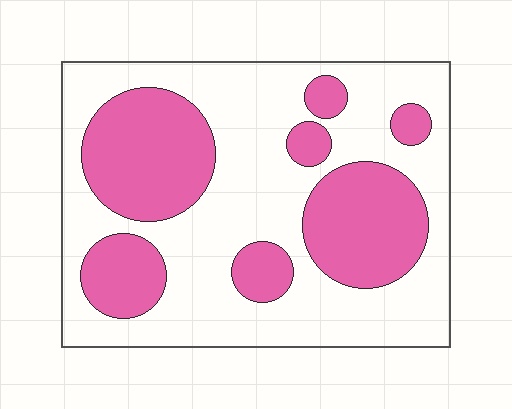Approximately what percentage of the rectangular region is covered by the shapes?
Approximately 35%.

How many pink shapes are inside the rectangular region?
7.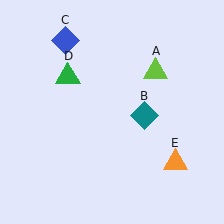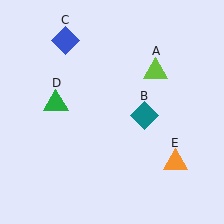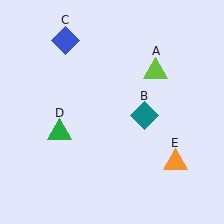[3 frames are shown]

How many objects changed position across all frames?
1 object changed position: green triangle (object D).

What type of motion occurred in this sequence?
The green triangle (object D) rotated counterclockwise around the center of the scene.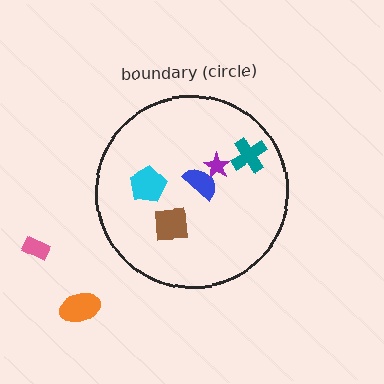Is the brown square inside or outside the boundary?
Inside.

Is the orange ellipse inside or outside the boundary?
Outside.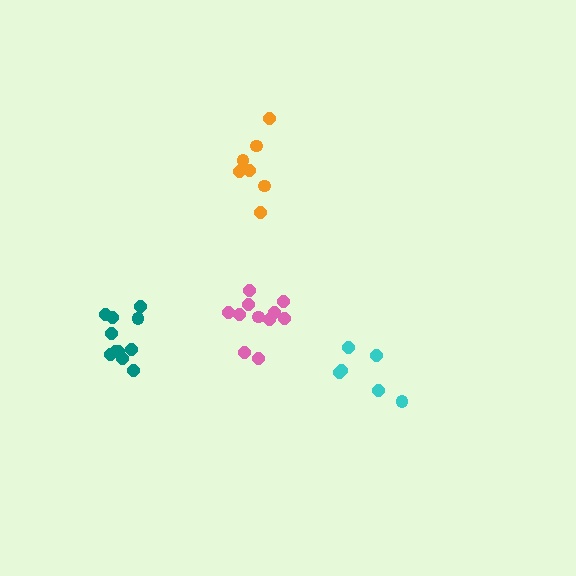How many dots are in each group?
Group 1: 11 dots, Group 2: 7 dots, Group 3: 11 dots, Group 4: 6 dots (35 total).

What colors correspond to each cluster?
The clusters are colored: teal, orange, pink, cyan.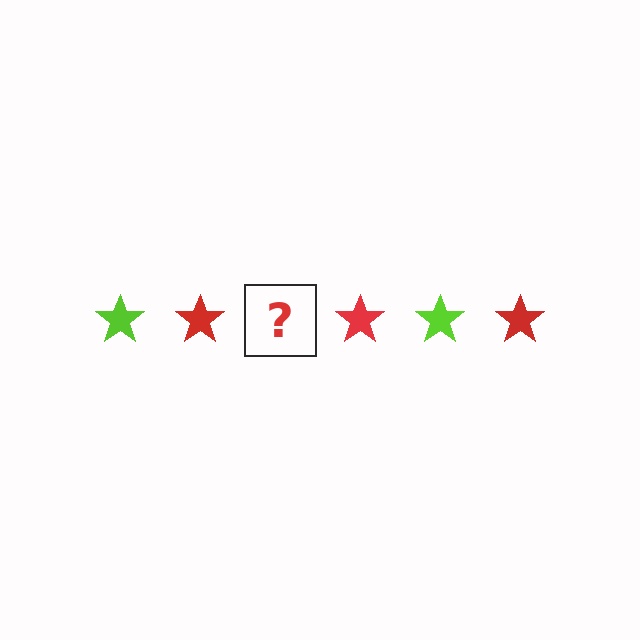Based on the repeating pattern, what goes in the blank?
The blank should be a lime star.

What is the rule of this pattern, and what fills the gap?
The rule is that the pattern cycles through lime, red stars. The gap should be filled with a lime star.